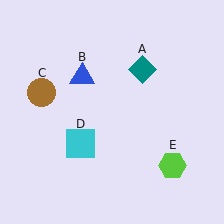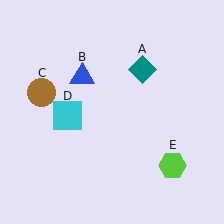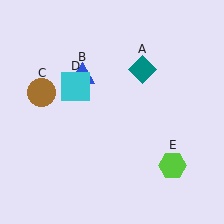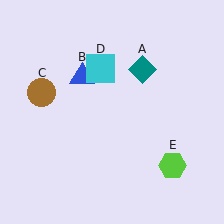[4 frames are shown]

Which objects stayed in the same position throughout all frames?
Teal diamond (object A) and blue triangle (object B) and brown circle (object C) and lime hexagon (object E) remained stationary.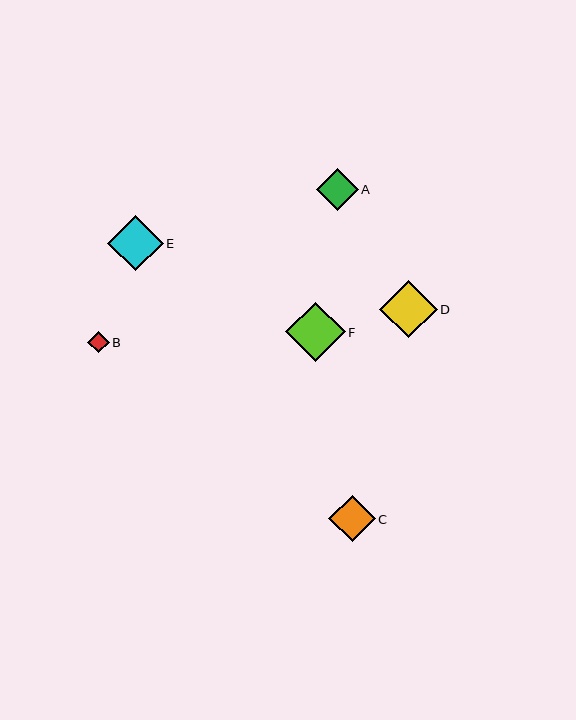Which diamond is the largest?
Diamond F is the largest with a size of approximately 60 pixels.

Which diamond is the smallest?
Diamond B is the smallest with a size of approximately 22 pixels.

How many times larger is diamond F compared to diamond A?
Diamond F is approximately 1.4 times the size of diamond A.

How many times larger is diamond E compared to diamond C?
Diamond E is approximately 1.2 times the size of diamond C.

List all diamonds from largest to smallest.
From largest to smallest: F, D, E, C, A, B.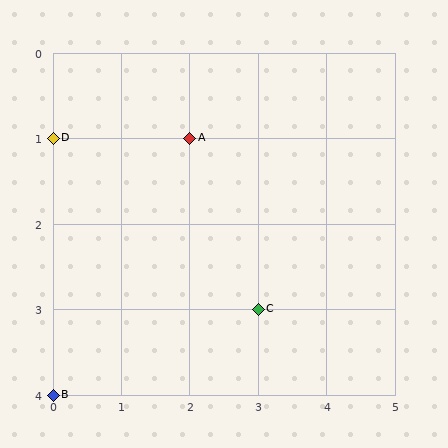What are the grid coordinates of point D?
Point D is at grid coordinates (0, 1).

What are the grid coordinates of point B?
Point B is at grid coordinates (0, 4).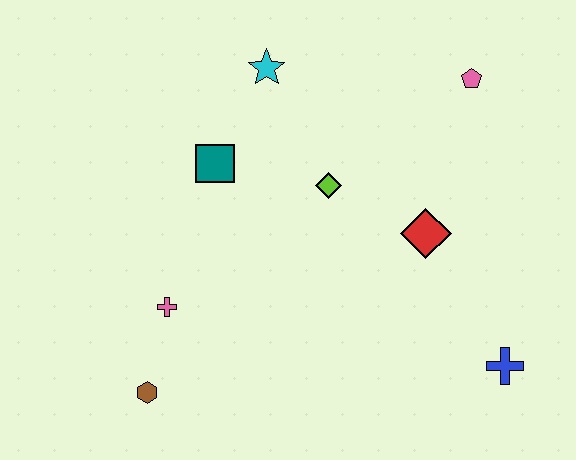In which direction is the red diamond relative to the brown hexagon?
The red diamond is to the right of the brown hexagon.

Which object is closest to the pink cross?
The brown hexagon is closest to the pink cross.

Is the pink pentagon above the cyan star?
No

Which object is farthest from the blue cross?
The cyan star is farthest from the blue cross.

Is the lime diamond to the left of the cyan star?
No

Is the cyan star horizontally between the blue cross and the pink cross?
Yes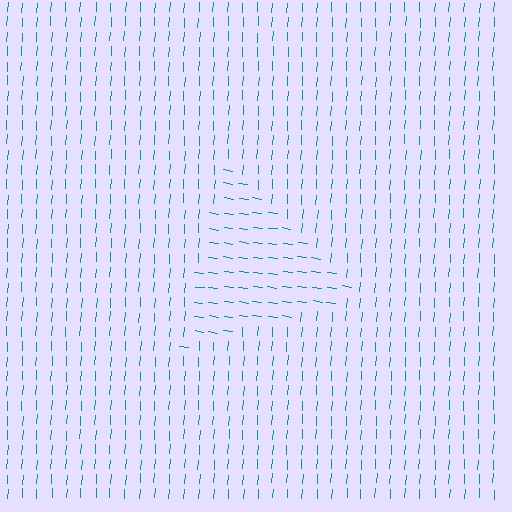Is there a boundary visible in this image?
Yes, there is a texture boundary formed by a change in line orientation.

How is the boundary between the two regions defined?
The boundary is defined purely by a change in line orientation (approximately 86 degrees difference). All lines are the same color and thickness.